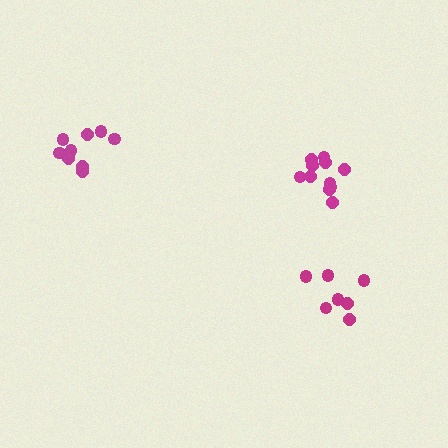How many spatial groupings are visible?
There are 3 spatial groupings.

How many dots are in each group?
Group 1: 11 dots, Group 2: 9 dots, Group 3: 7 dots (27 total).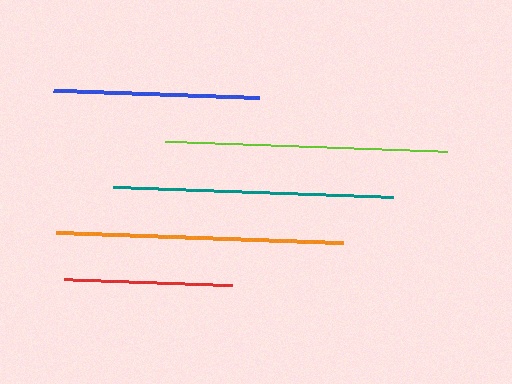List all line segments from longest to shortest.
From longest to shortest: orange, lime, teal, blue, red.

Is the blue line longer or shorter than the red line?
The blue line is longer than the red line.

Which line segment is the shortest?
The red line is the shortest at approximately 169 pixels.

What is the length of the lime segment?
The lime segment is approximately 282 pixels long.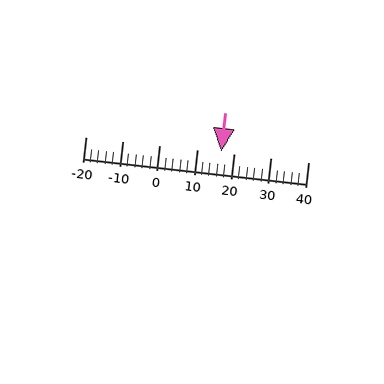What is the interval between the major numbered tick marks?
The major tick marks are spaced 10 units apart.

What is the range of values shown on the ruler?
The ruler shows values from -20 to 40.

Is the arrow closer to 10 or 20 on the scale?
The arrow is closer to 20.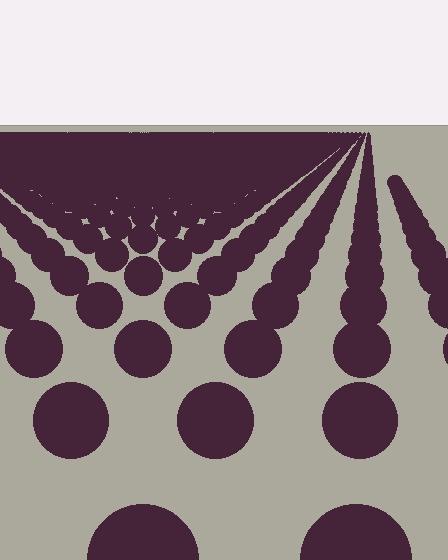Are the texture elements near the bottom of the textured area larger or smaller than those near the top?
Larger. Near the bottom, elements are closer to the viewer and appear at a bigger on-screen size.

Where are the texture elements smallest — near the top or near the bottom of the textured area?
Near the top.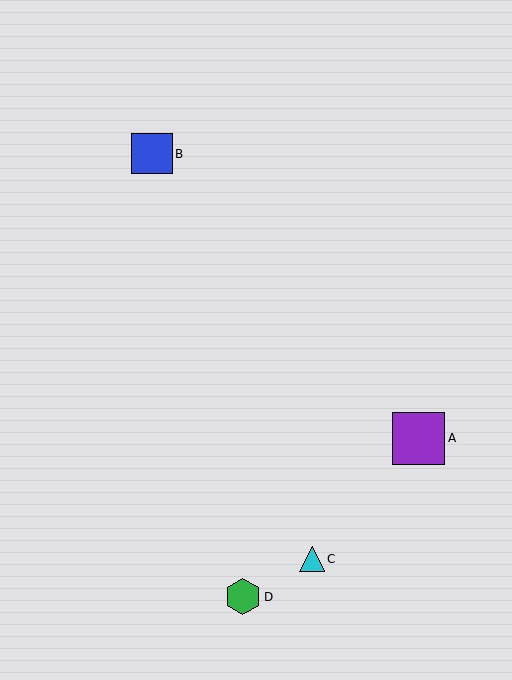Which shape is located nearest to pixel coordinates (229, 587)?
The green hexagon (labeled D) at (243, 597) is nearest to that location.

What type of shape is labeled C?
Shape C is a cyan triangle.